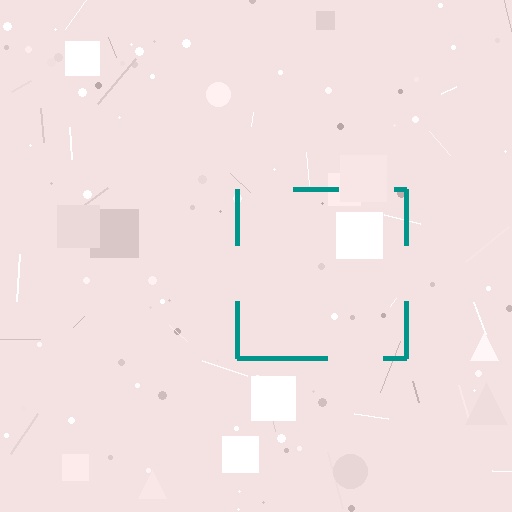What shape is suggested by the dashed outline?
The dashed outline suggests a square.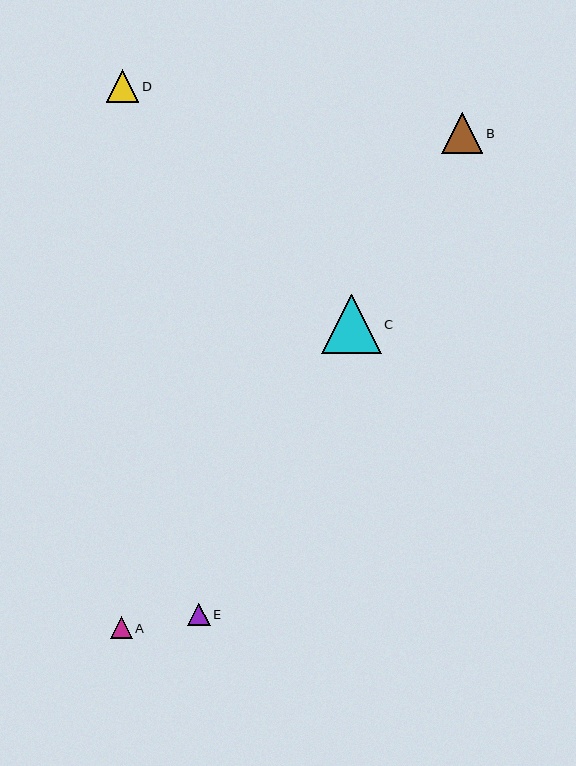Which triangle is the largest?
Triangle C is the largest with a size of approximately 60 pixels.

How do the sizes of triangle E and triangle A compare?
Triangle E and triangle A are approximately the same size.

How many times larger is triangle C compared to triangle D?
Triangle C is approximately 1.8 times the size of triangle D.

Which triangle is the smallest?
Triangle A is the smallest with a size of approximately 21 pixels.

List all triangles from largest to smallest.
From largest to smallest: C, B, D, E, A.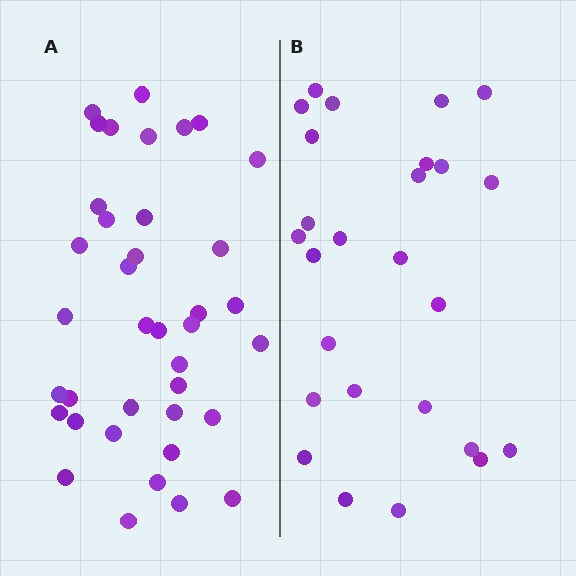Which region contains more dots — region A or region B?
Region A (the left region) has more dots.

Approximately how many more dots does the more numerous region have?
Region A has roughly 12 or so more dots than region B.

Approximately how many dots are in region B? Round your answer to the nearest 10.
About 30 dots. (The exact count is 26, which rounds to 30.)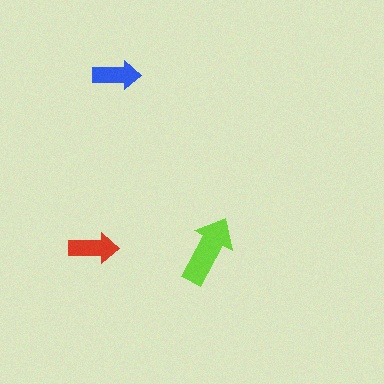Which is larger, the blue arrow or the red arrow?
The red one.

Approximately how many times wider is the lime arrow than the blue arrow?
About 1.5 times wider.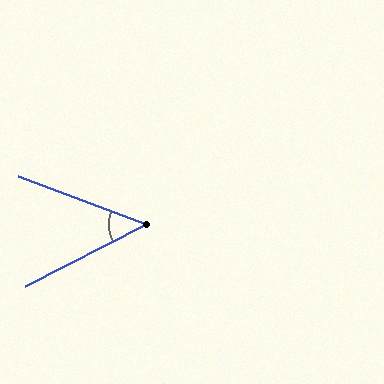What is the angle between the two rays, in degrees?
Approximately 47 degrees.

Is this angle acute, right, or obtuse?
It is acute.